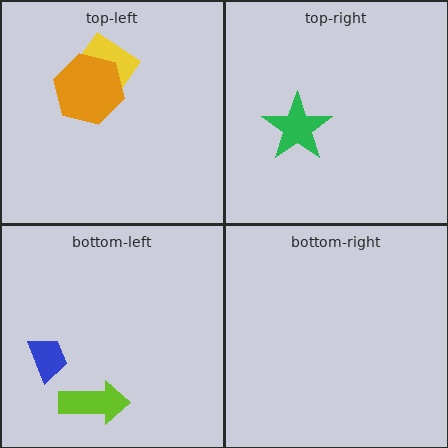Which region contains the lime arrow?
The bottom-left region.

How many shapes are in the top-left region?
2.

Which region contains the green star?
The top-right region.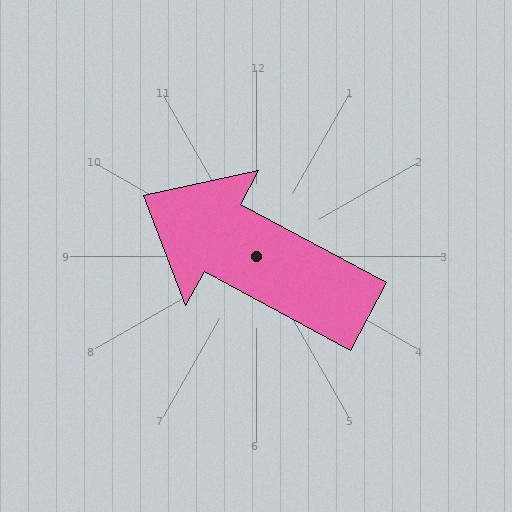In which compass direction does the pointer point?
Northwest.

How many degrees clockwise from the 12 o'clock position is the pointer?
Approximately 298 degrees.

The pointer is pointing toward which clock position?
Roughly 10 o'clock.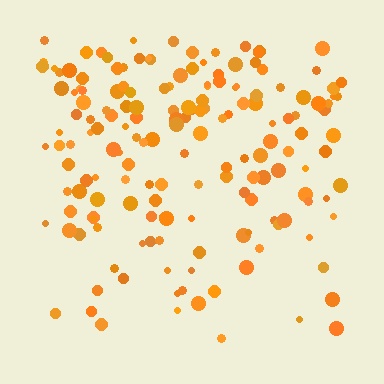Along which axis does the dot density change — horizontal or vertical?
Vertical.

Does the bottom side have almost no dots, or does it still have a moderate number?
Still a moderate number, just noticeably fewer than the top.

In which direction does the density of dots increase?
From bottom to top, with the top side densest.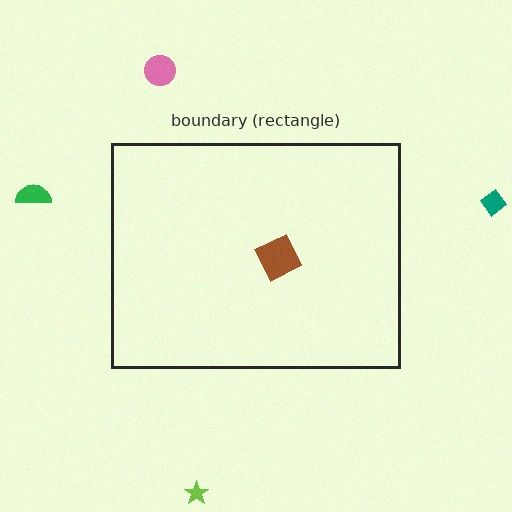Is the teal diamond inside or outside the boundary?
Outside.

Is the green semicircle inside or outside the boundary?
Outside.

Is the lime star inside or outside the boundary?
Outside.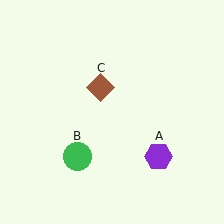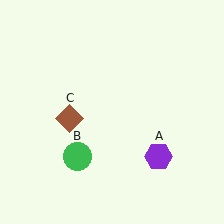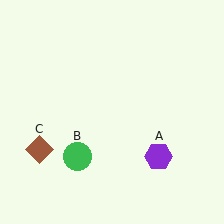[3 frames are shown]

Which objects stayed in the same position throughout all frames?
Purple hexagon (object A) and green circle (object B) remained stationary.